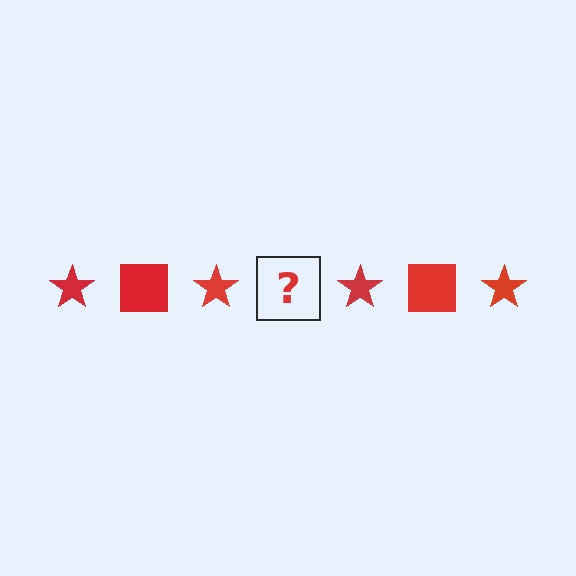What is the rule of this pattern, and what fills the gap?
The rule is that the pattern cycles through star, square shapes in red. The gap should be filled with a red square.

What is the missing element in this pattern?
The missing element is a red square.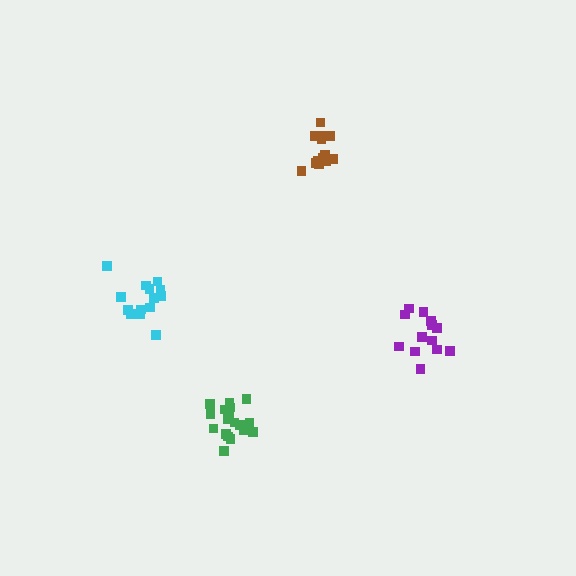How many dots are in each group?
Group 1: 18 dots, Group 2: 13 dots, Group 3: 15 dots, Group 4: 13 dots (59 total).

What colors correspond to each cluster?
The clusters are colored: green, purple, cyan, brown.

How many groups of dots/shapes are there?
There are 4 groups.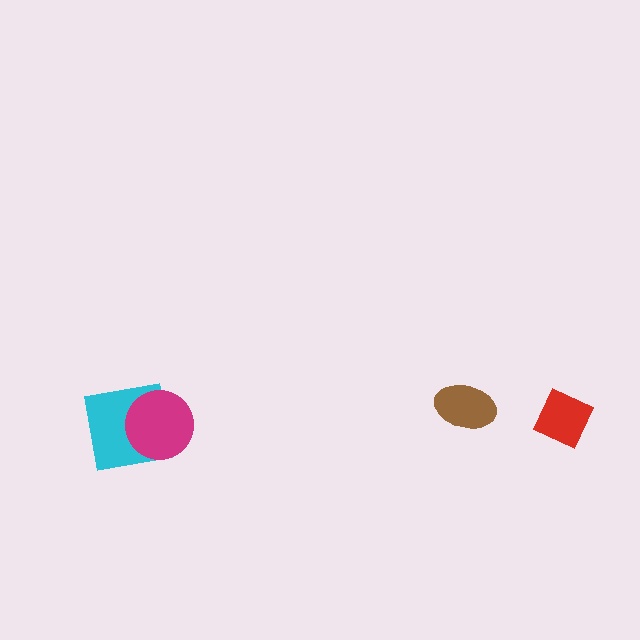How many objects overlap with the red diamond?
0 objects overlap with the red diamond.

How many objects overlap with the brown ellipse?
0 objects overlap with the brown ellipse.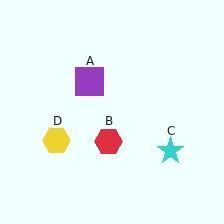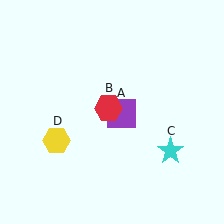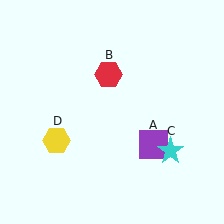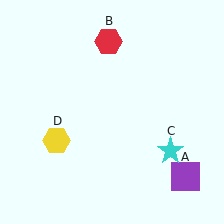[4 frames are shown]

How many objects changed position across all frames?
2 objects changed position: purple square (object A), red hexagon (object B).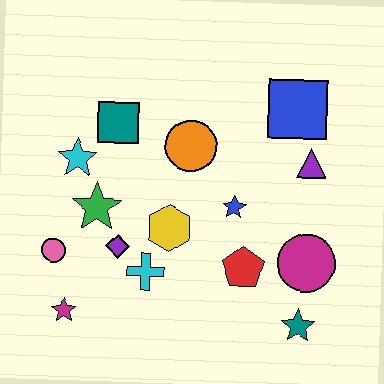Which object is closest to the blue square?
The purple triangle is closest to the blue square.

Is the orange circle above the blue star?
Yes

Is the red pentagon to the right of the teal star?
No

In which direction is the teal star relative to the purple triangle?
The teal star is below the purple triangle.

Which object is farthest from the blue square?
The magenta star is farthest from the blue square.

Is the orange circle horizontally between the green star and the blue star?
Yes